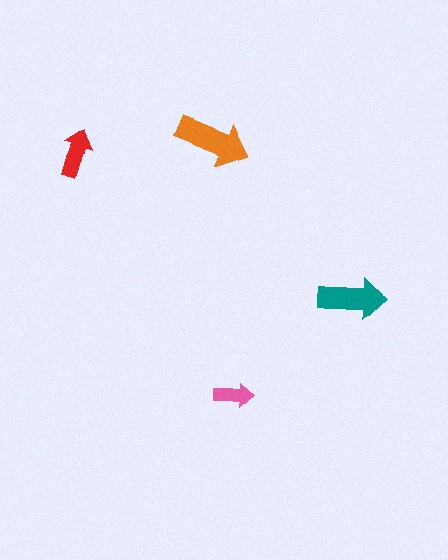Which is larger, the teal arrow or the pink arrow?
The teal one.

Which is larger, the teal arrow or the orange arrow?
The orange one.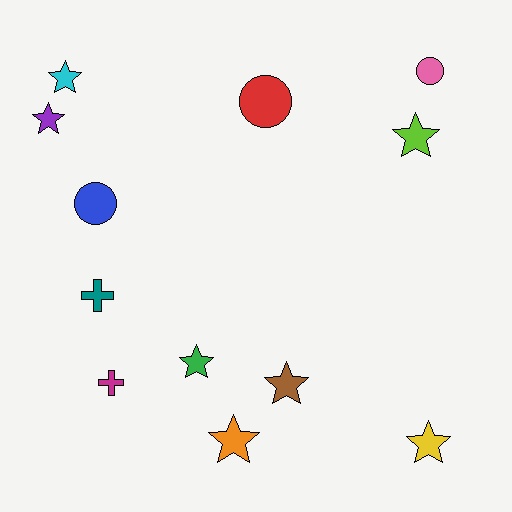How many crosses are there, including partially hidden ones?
There are 2 crosses.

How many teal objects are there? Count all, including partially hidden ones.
There is 1 teal object.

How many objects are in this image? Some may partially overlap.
There are 12 objects.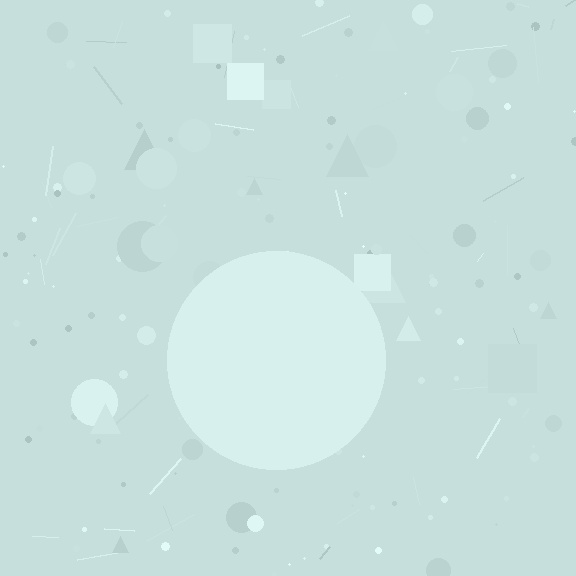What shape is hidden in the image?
A circle is hidden in the image.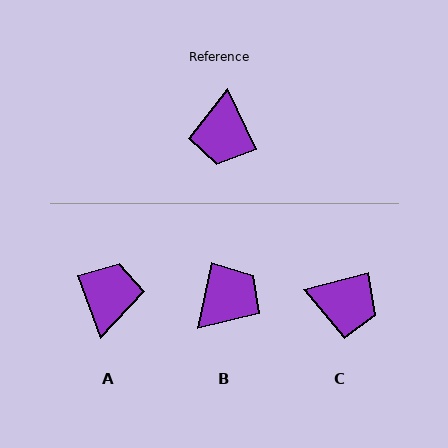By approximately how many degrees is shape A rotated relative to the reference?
Approximately 175 degrees counter-clockwise.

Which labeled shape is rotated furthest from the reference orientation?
A, about 175 degrees away.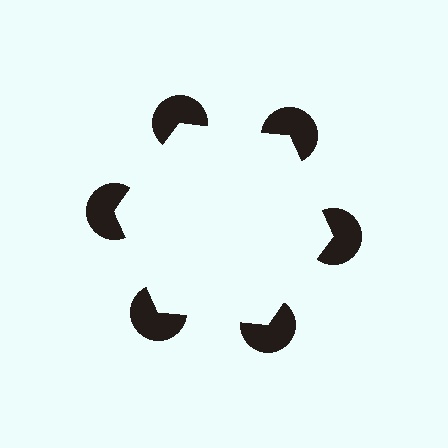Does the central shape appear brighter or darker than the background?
It typically appears slightly brighter than the background, even though no actual brightness change is drawn.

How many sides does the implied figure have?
6 sides.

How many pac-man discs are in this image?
There are 6 — one at each vertex of the illusory hexagon.